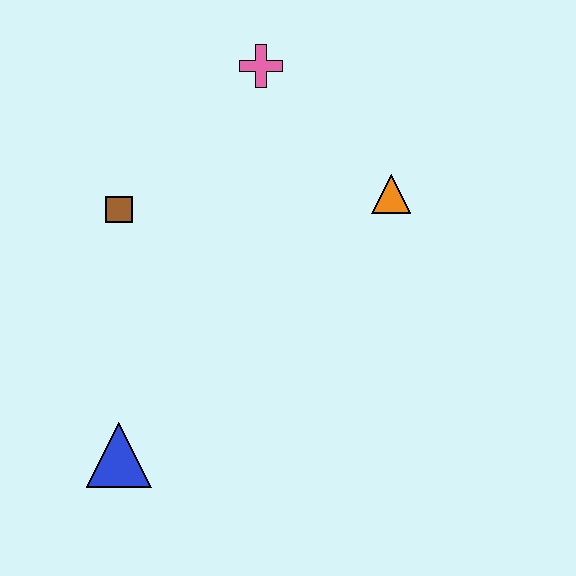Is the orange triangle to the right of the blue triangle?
Yes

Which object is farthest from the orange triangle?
The blue triangle is farthest from the orange triangle.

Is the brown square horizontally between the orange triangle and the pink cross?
No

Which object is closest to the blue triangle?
The brown square is closest to the blue triangle.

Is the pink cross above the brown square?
Yes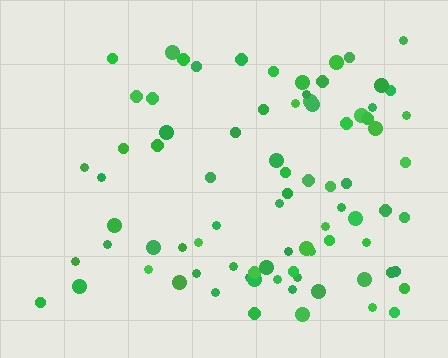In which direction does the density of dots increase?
From left to right, with the right side densest.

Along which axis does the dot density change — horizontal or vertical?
Horizontal.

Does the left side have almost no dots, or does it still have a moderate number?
Still a moderate number, just noticeably fewer than the right.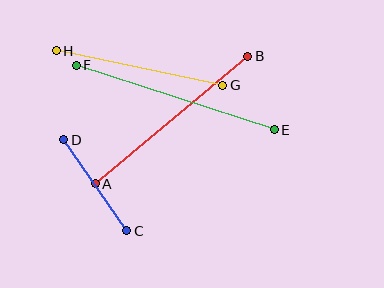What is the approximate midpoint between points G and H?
The midpoint is at approximately (140, 68) pixels.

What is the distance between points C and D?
The distance is approximately 111 pixels.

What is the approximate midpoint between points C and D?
The midpoint is at approximately (95, 185) pixels.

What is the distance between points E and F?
The distance is approximately 208 pixels.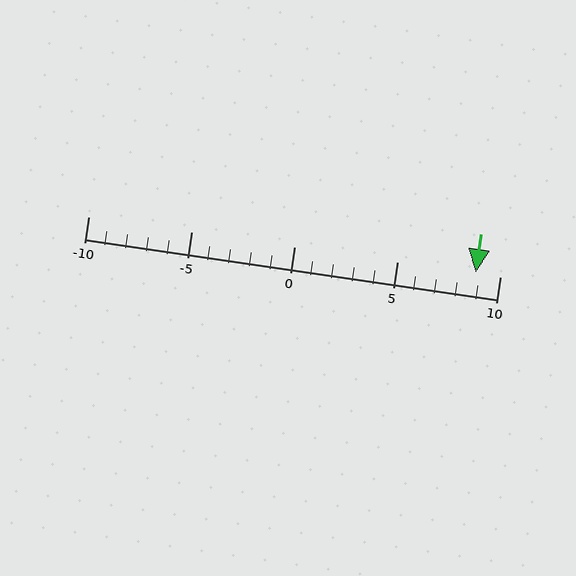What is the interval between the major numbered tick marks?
The major tick marks are spaced 5 units apart.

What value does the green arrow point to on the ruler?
The green arrow points to approximately 9.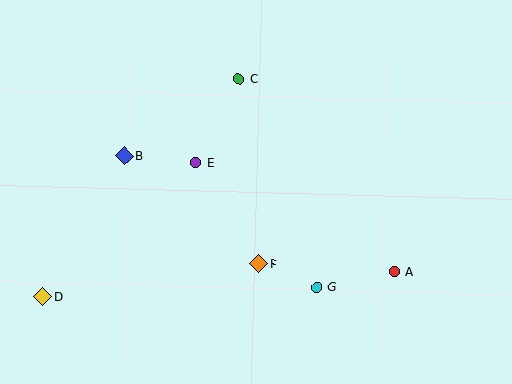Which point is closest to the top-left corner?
Point B is closest to the top-left corner.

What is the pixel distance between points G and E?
The distance between G and E is 174 pixels.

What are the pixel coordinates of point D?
Point D is at (43, 296).